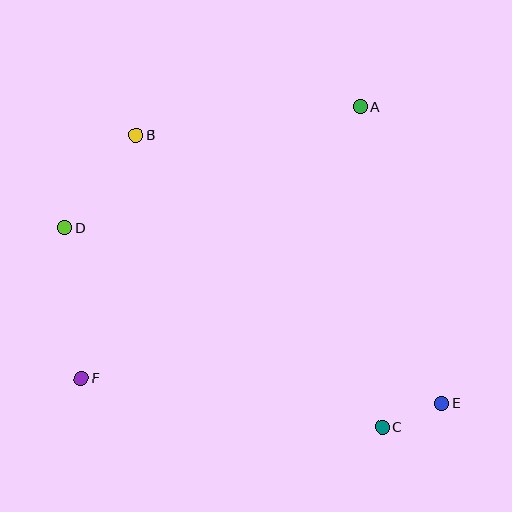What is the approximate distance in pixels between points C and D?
The distance between C and D is approximately 375 pixels.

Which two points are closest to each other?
Points C and E are closest to each other.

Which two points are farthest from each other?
Points D and E are farthest from each other.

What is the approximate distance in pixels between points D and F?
The distance between D and F is approximately 152 pixels.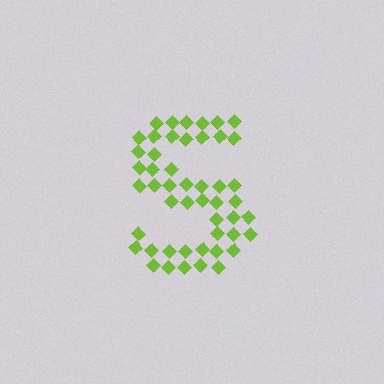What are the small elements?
The small elements are diamonds.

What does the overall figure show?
The overall figure shows the letter S.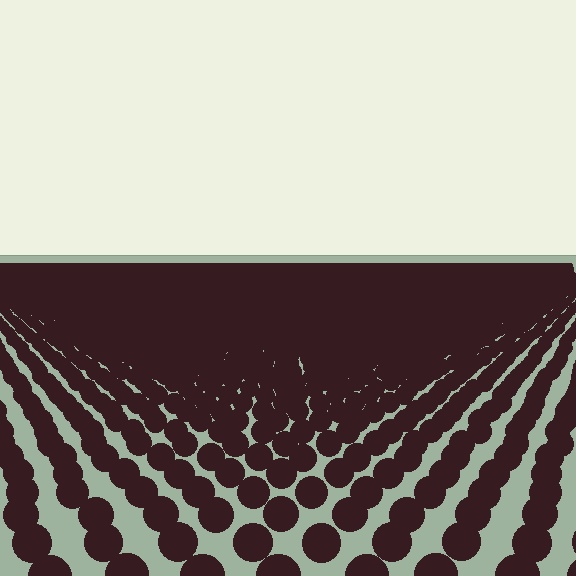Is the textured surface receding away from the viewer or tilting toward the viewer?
The surface is receding away from the viewer. Texture elements get smaller and denser toward the top.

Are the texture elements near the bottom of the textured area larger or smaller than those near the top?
Larger. Near the bottom, elements are closer to the viewer and appear at a bigger on-screen size.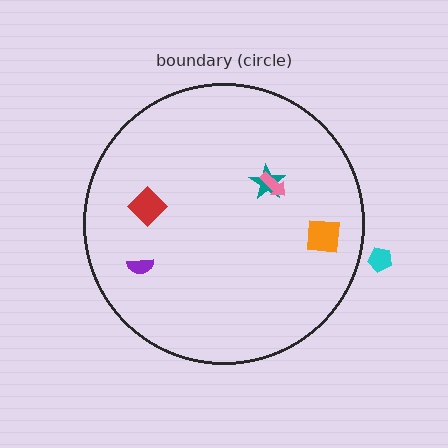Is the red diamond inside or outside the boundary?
Inside.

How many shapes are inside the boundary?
5 inside, 1 outside.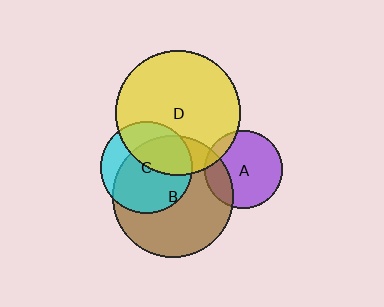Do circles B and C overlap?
Yes.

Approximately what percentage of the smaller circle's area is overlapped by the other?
Approximately 70%.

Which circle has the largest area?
Circle D (yellow).